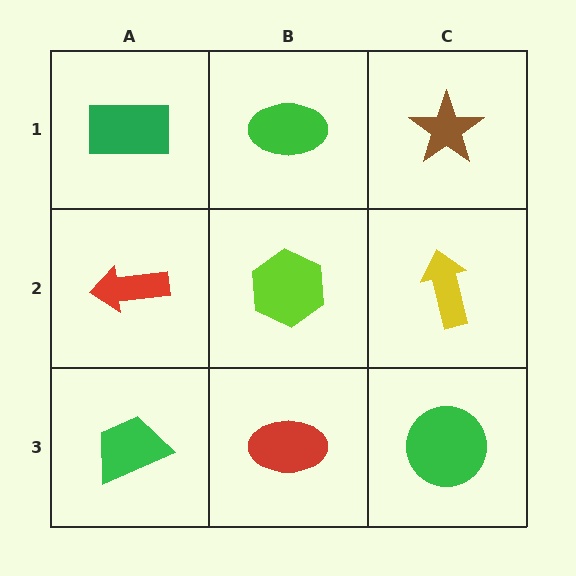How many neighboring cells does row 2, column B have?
4.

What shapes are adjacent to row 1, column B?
A lime hexagon (row 2, column B), a green rectangle (row 1, column A), a brown star (row 1, column C).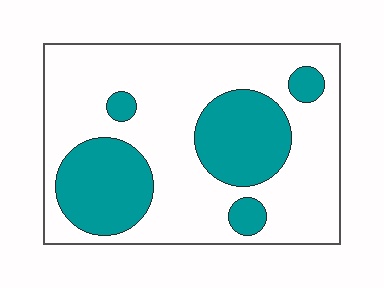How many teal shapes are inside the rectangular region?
5.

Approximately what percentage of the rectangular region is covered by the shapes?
Approximately 30%.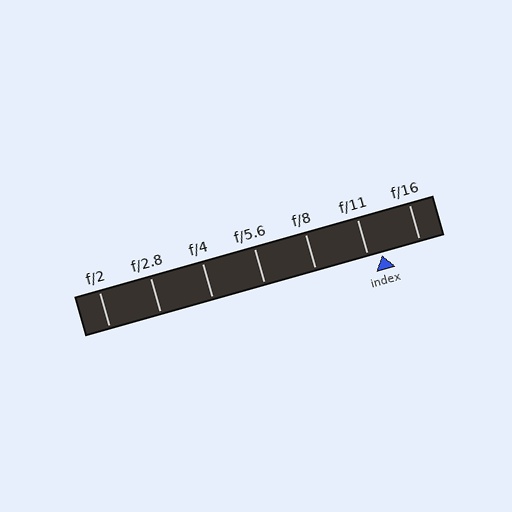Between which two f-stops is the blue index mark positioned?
The index mark is between f/11 and f/16.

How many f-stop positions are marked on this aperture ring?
There are 7 f-stop positions marked.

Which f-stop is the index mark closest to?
The index mark is closest to f/11.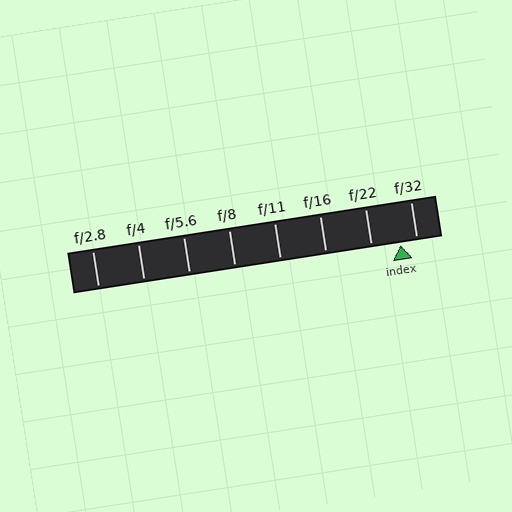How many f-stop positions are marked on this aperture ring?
There are 8 f-stop positions marked.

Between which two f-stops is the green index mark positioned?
The index mark is between f/22 and f/32.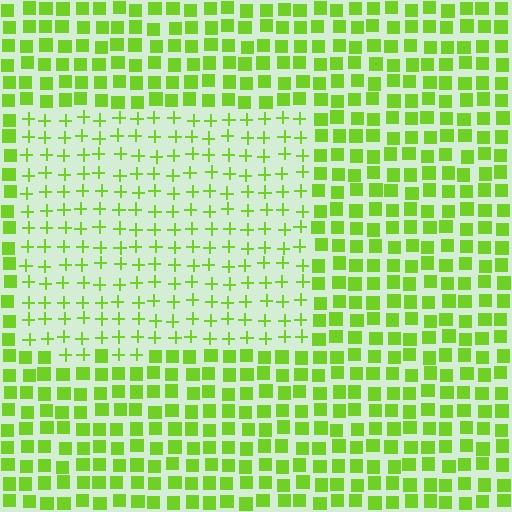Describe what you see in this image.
The image is filled with small lime elements arranged in a uniform grid. A rectangle-shaped region contains plus signs, while the surrounding area contains squares. The boundary is defined purely by the change in element shape.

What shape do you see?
I see a rectangle.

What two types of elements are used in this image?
The image uses plus signs inside the rectangle region and squares outside it.